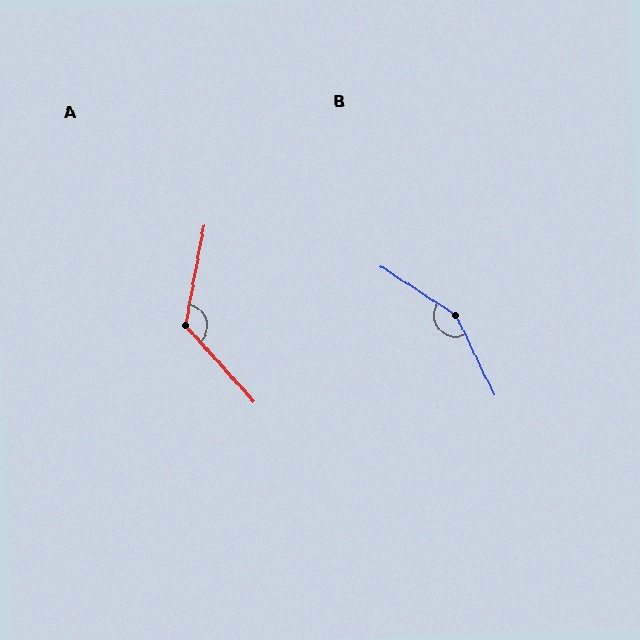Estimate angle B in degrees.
Approximately 149 degrees.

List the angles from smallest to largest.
A (128°), B (149°).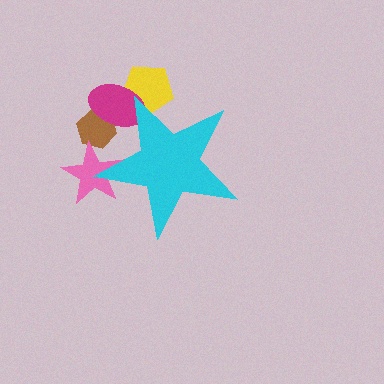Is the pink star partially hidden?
Yes, the pink star is partially hidden behind the cyan star.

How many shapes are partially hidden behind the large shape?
4 shapes are partially hidden.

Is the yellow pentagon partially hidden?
Yes, the yellow pentagon is partially hidden behind the cyan star.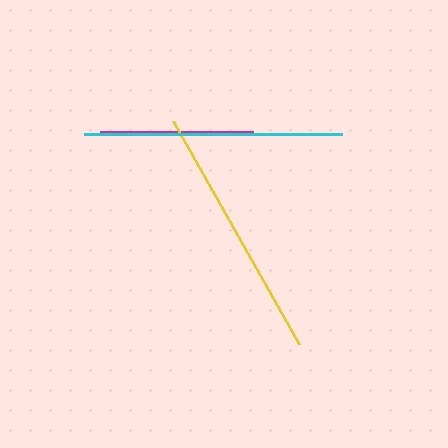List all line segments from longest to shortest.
From longest to shortest: cyan, yellow, magenta.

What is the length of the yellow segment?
The yellow segment is approximately 256 pixels long.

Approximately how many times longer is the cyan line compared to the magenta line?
The cyan line is approximately 1.7 times the length of the magenta line.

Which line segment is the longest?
The cyan line is the longest at approximately 258 pixels.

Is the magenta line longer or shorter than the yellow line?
The yellow line is longer than the magenta line.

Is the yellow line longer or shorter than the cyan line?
The cyan line is longer than the yellow line.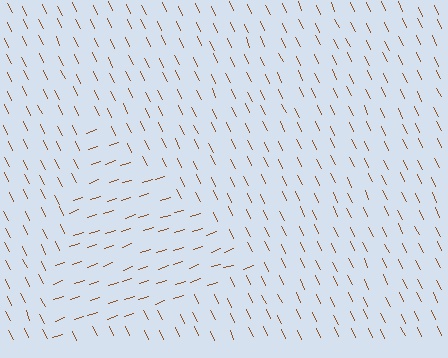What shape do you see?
I see a triangle.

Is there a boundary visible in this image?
Yes, there is a texture boundary formed by a change in line orientation.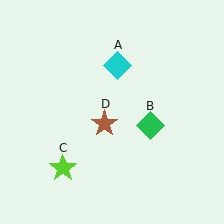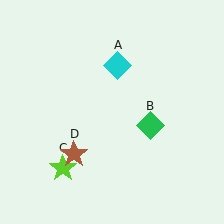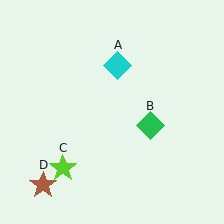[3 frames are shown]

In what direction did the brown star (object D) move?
The brown star (object D) moved down and to the left.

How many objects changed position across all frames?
1 object changed position: brown star (object D).